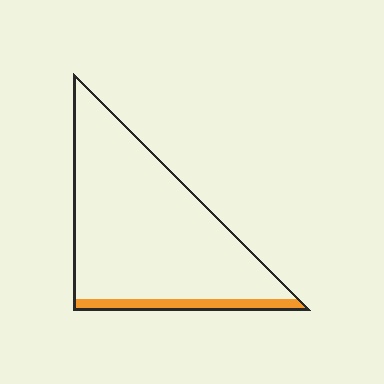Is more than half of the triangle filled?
No.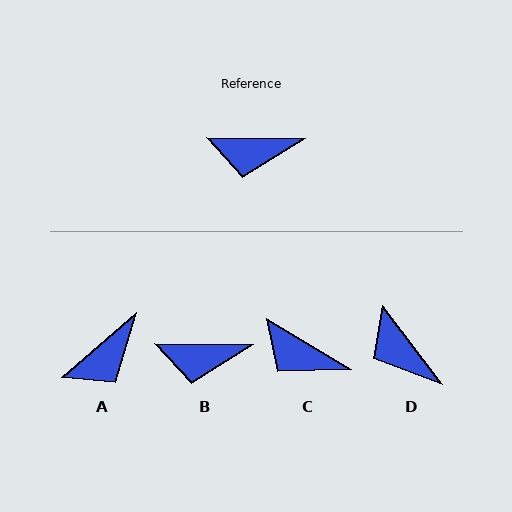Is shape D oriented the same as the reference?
No, it is off by about 53 degrees.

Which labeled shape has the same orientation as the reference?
B.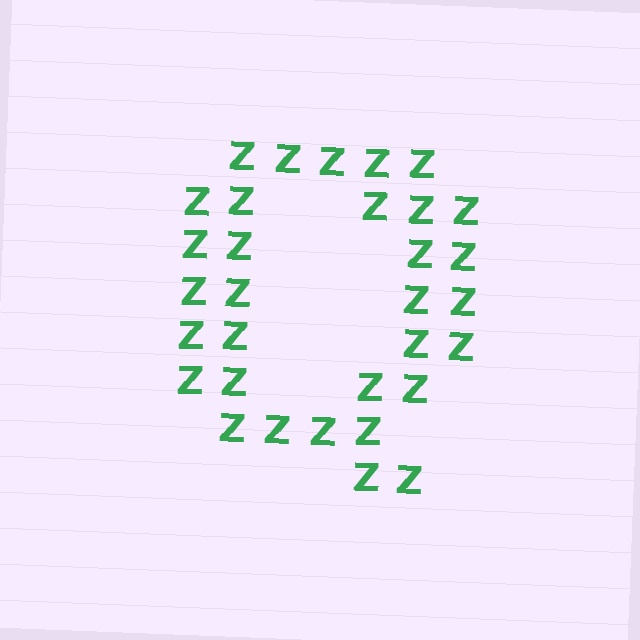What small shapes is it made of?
It is made of small letter Z's.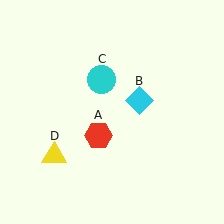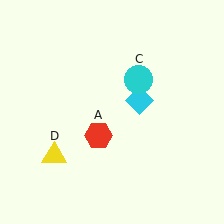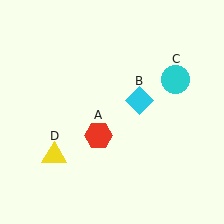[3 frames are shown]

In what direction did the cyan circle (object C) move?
The cyan circle (object C) moved right.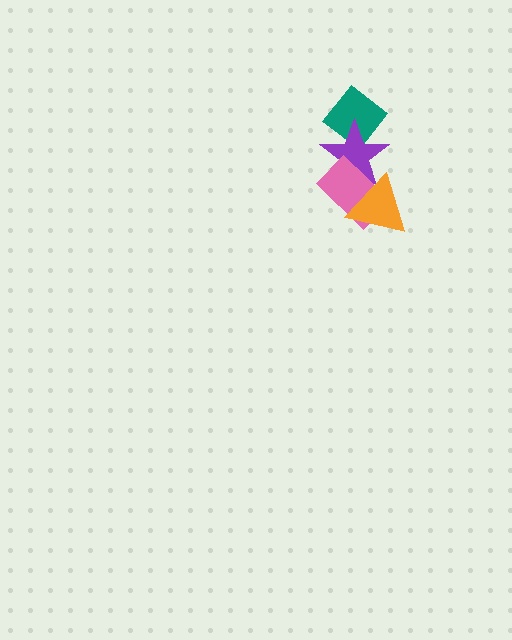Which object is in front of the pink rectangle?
The orange triangle is in front of the pink rectangle.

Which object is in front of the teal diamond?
The purple star is in front of the teal diamond.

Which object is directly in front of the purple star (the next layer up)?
The pink rectangle is directly in front of the purple star.